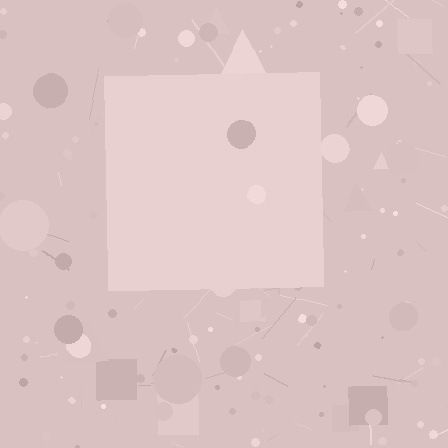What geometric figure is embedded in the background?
A square is embedded in the background.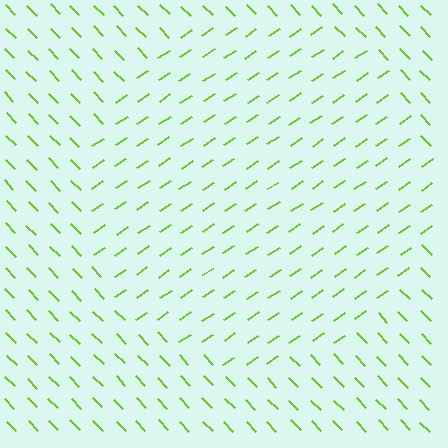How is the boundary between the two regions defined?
The boundary is defined purely by a change in line orientation (approximately 80 degrees difference). All lines are the same color and thickness.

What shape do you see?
I see a circle.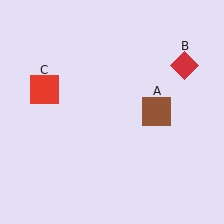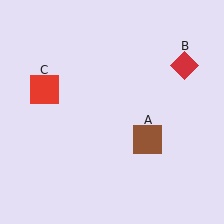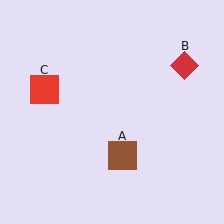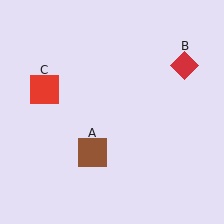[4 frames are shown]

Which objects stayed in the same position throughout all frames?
Red diamond (object B) and red square (object C) remained stationary.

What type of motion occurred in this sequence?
The brown square (object A) rotated clockwise around the center of the scene.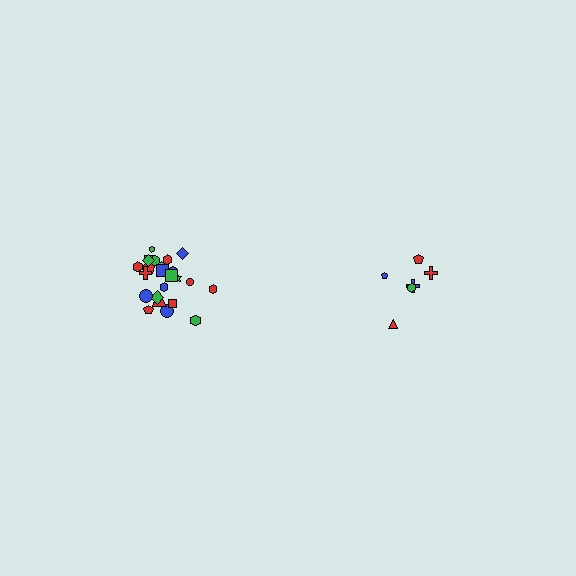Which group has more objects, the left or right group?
The left group.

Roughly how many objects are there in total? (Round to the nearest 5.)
Roughly 30 objects in total.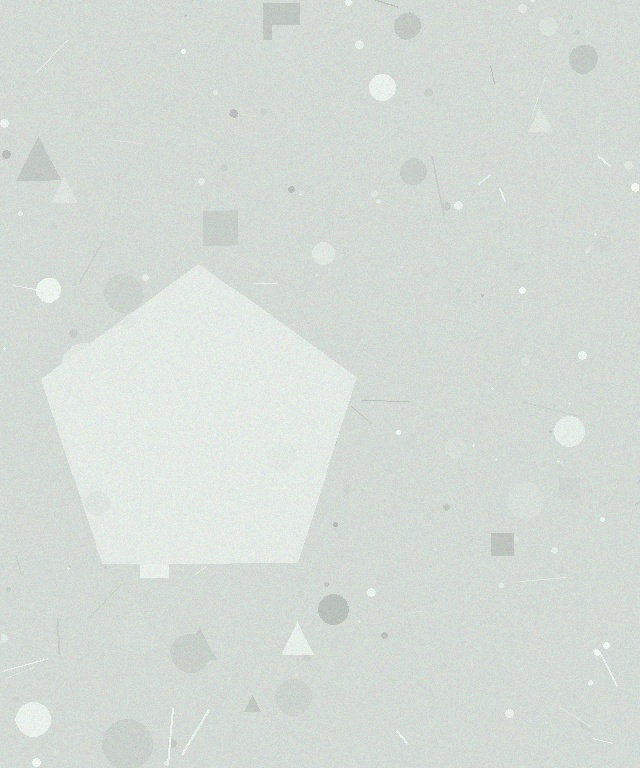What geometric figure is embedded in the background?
A pentagon is embedded in the background.